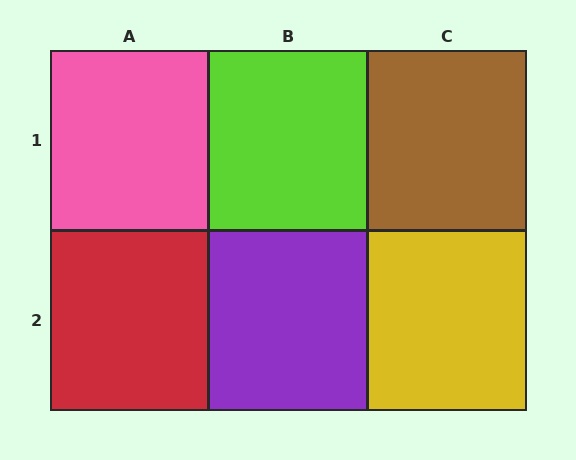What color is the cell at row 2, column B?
Purple.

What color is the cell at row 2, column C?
Yellow.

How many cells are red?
1 cell is red.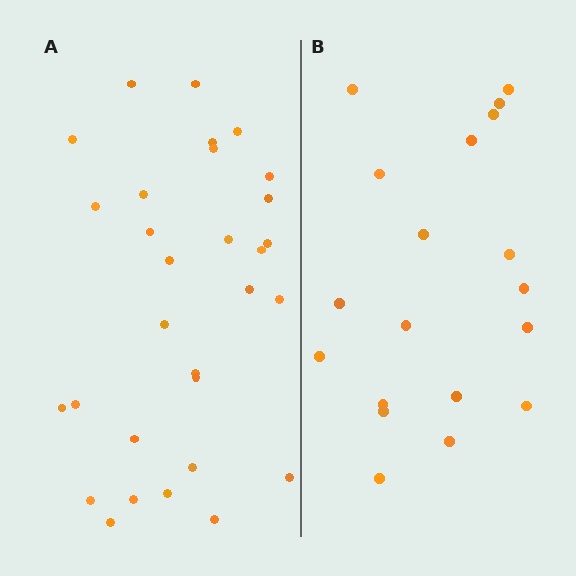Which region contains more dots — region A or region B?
Region A (the left region) has more dots.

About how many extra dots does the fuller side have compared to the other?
Region A has roughly 12 or so more dots than region B.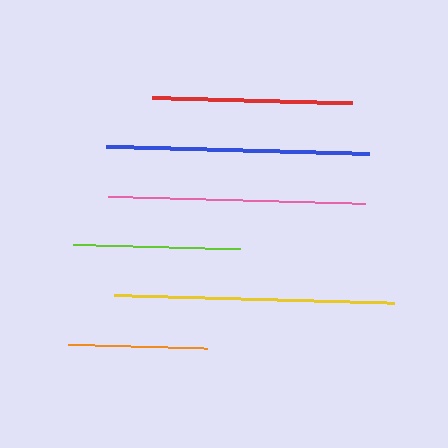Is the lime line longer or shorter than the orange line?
The lime line is longer than the orange line.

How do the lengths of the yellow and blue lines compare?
The yellow and blue lines are approximately the same length.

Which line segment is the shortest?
The orange line is the shortest at approximately 139 pixels.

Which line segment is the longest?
The yellow line is the longest at approximately 280 pixels.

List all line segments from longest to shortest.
From longest to shortest: yellow, blue, pink, red, lime, orange.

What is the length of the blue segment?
The blue segment is approximately 263 pixels long.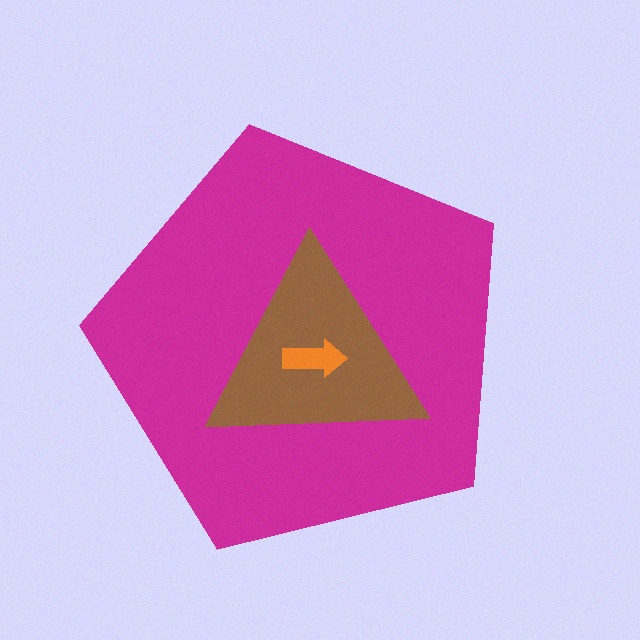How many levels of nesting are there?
3.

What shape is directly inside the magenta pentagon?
The brown triangle.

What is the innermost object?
The orange arrow.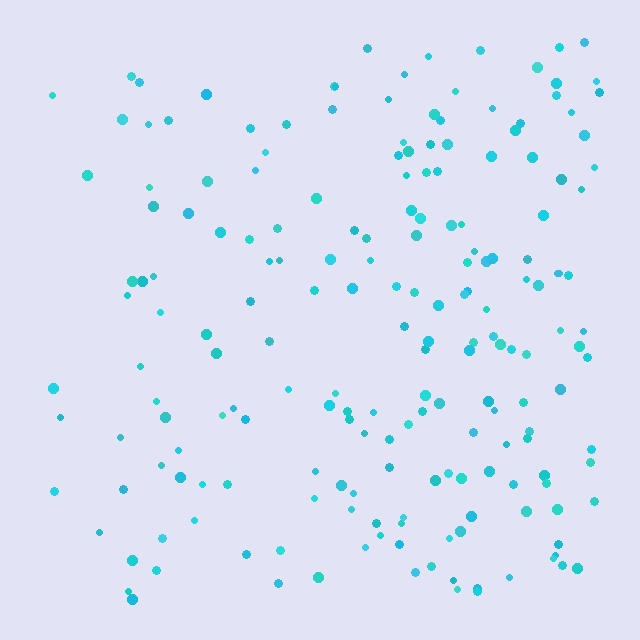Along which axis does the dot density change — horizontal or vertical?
Horizontal.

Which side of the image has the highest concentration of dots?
The right.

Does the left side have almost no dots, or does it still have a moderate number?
Still a moderate number, just noticeably fewer than the right.